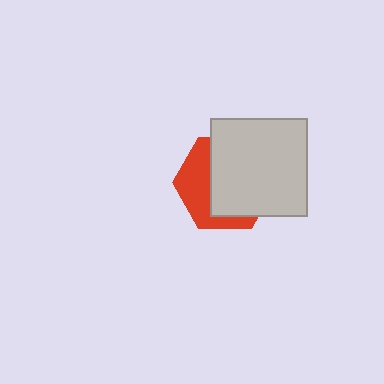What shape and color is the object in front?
The object in front is a light gray square.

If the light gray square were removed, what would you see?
You would see the complete red hexagon.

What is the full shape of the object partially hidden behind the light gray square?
The partially hidden object is a red hexagon.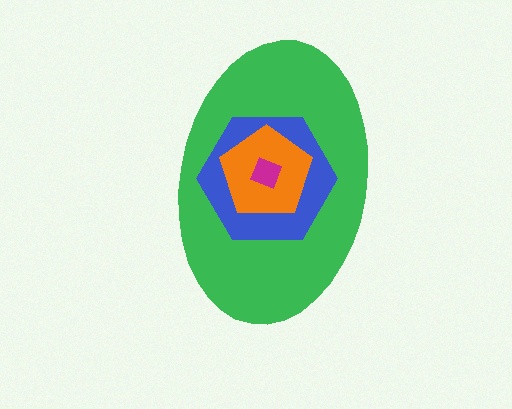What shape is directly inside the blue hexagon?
The orange pentagon.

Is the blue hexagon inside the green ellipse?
Yes.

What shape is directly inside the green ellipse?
The blue hexagon.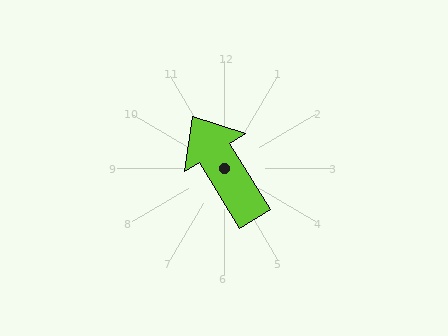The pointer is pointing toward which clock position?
Roughly 11 o'clock.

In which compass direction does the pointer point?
Northwest.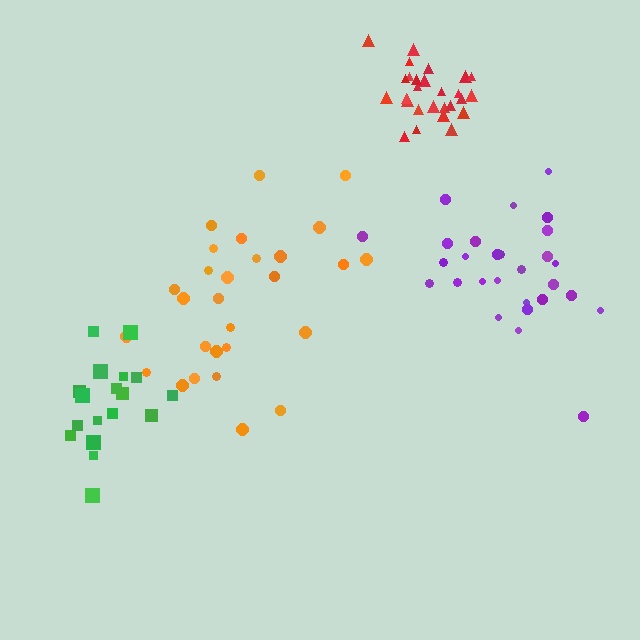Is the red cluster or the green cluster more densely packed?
Red.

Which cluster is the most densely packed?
Red.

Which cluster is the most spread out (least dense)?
Orange.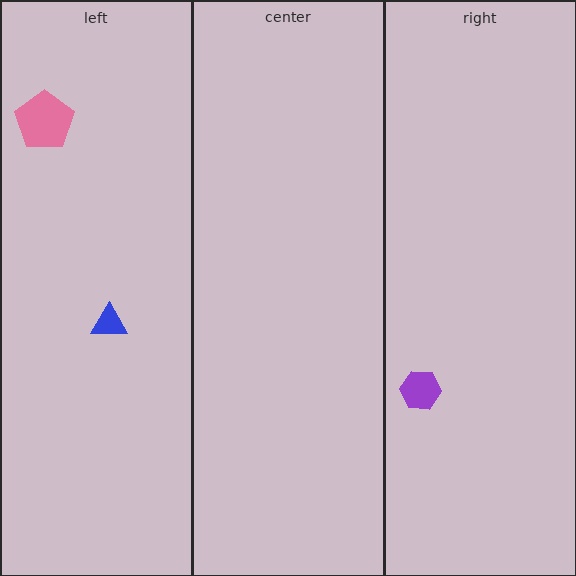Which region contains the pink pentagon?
The left region.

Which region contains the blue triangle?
The left region.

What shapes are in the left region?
The blue triangle, the pink pentagon.